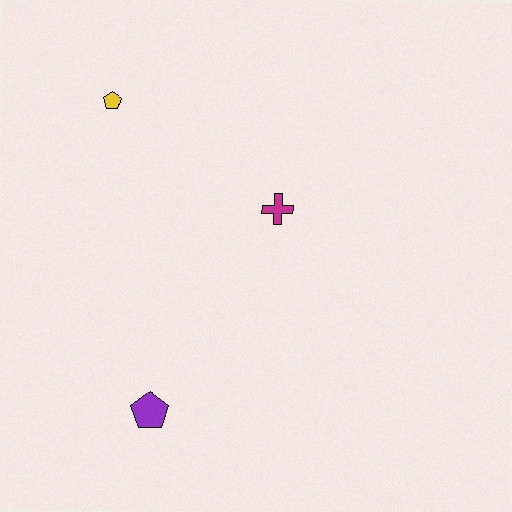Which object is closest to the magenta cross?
The yellow pentagon is closest to the magenta cross.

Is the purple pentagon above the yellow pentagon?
No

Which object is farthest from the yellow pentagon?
The purple pentagon is farthest from the yellow pentagon.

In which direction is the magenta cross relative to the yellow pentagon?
The magenta cross is to the right of the yellow pentagon.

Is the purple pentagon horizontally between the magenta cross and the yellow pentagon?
Yes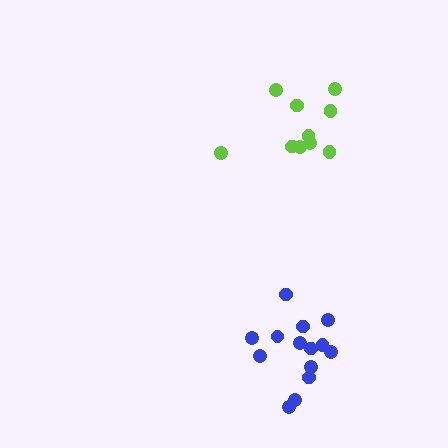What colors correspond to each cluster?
The clusters are colored: blue, lime.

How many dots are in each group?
Group 1: 14 dots, Group 2: 10 dots (24 total).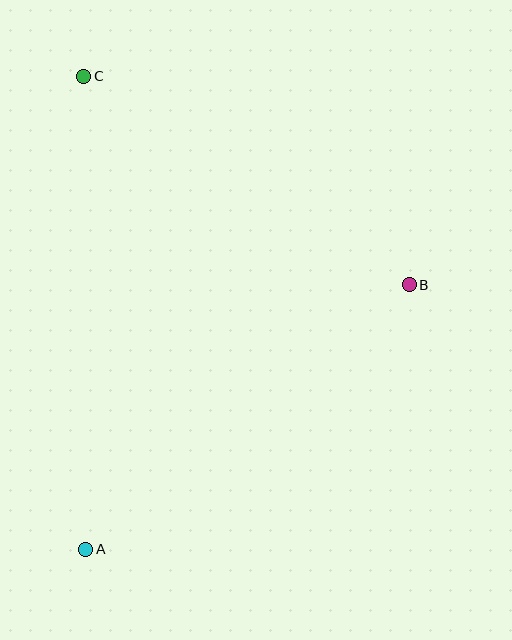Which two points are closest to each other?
Points B and C are closest to each other.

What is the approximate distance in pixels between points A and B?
The distance between A and B is approximately 418 pixels.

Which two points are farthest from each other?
Points A and C are farthest from each other.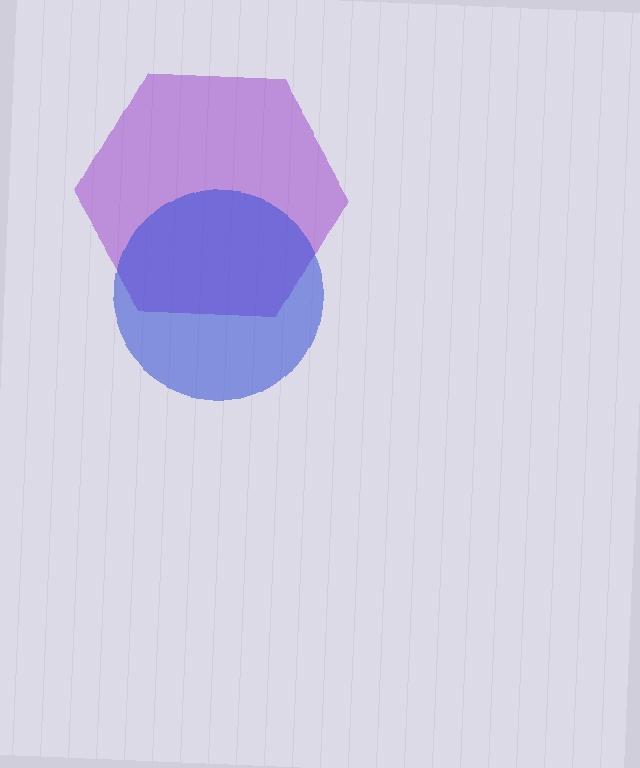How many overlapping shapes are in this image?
There are 2 overlapping shapes in the image.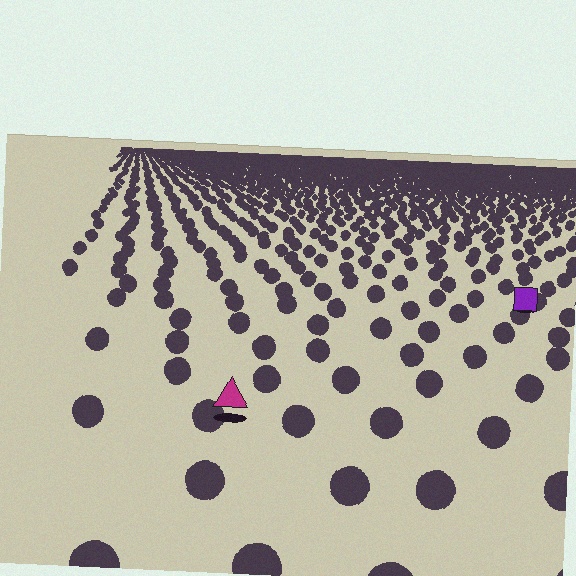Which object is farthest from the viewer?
The purple square is farthest from the viewer. It appears smaller and the ground texture around it is denser.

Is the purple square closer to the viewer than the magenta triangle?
No. The magenta triangle is closer — you can tell from the texture gradient: the ground texture is coarser near it.